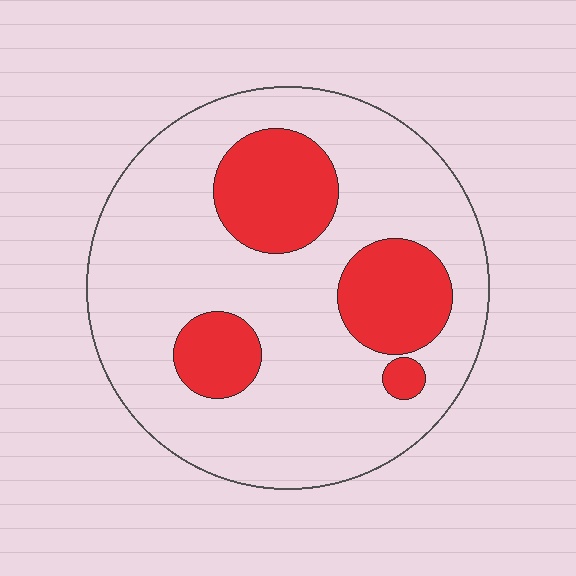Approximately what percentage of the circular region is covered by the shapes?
Approximately 25%.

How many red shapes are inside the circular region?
4.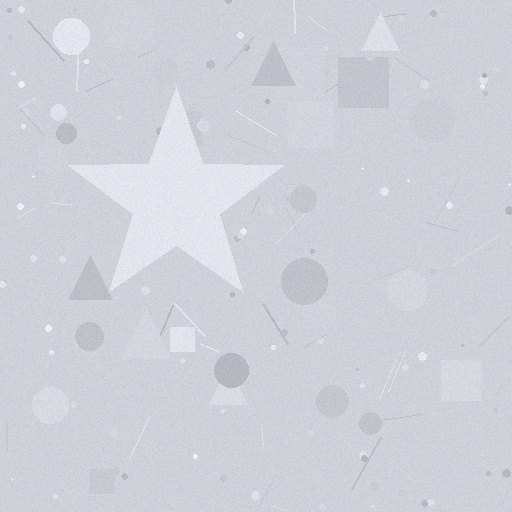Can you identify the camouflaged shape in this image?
The camouflaged shape is a star.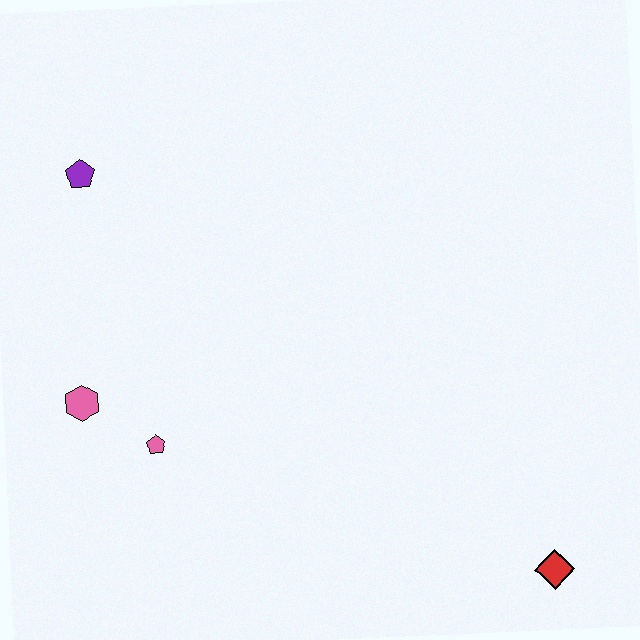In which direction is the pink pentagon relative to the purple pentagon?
The pink pentagon is below the purple pentagon.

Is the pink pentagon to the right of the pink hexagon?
Yes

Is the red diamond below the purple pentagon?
Yes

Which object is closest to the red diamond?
The pink pentagon is closest to the red diamond.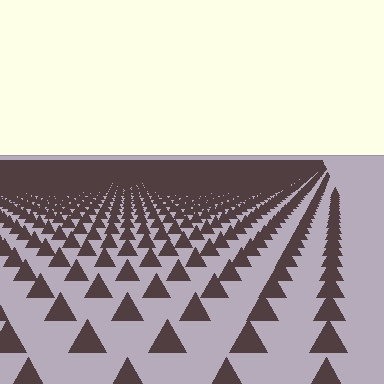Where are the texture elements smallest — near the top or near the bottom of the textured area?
Near the top.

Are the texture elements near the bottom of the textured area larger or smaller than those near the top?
Larger. Near the bottom, elements are closer to the viewer and appear at a bigger on-screen size.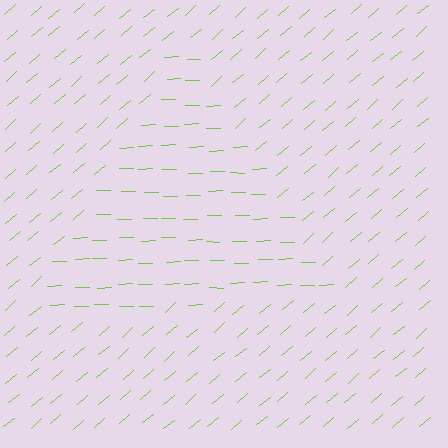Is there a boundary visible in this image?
Yes, there is a texture boundary formed by a change in line orientation.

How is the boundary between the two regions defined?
The boundary is defined purely by a change in line orientation (approximately 39 degrees difference). All lines are the same color and thickness.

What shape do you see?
I see a triangle.